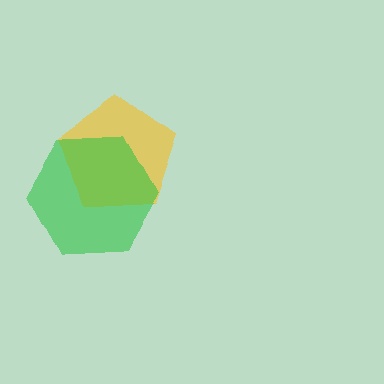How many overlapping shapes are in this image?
There are 2 overlapping shapes in the image.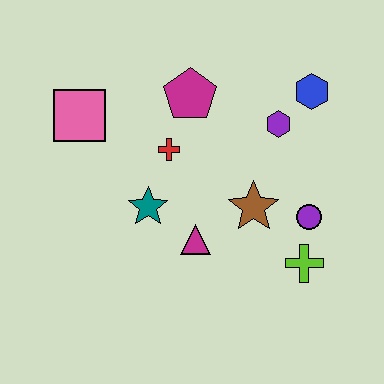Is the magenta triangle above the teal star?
No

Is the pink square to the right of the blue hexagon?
No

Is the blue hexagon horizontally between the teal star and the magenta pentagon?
No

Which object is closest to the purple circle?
The lime cross is closest to the purple circle.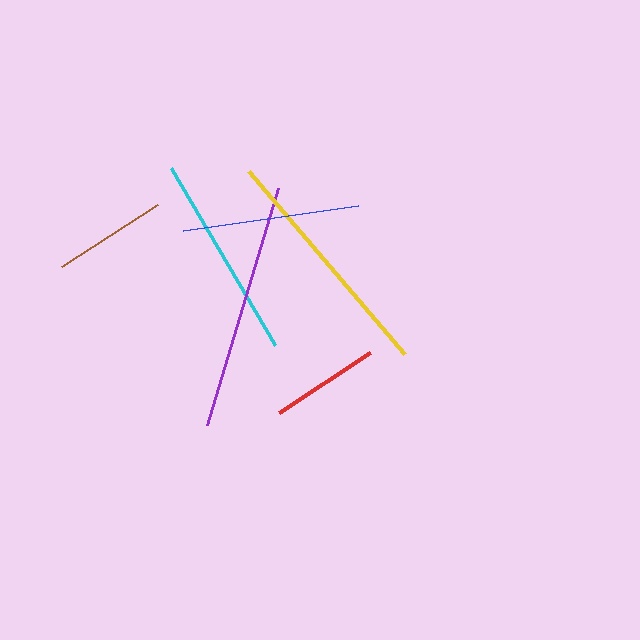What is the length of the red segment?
The red segment is approximately 108 pixels long.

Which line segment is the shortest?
The red line is the shortest at approximately 108 pixels.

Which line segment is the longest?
The purple line is the longest at approximately 248 pixels.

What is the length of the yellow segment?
The yellow segment is approximately 240 pixels long.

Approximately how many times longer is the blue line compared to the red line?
The blue line is approximately 1.6 times the length of the red line.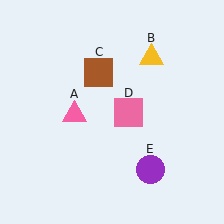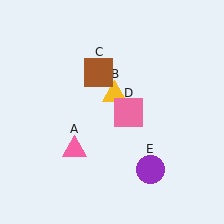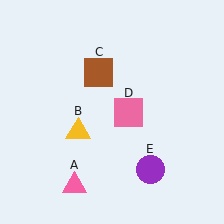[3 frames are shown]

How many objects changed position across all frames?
2 objects changed position: pink triangle (object A), yellow triangle (object B).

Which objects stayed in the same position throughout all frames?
Brown square (object C) and pink square (object D) and purple circle (object E) remained stationary.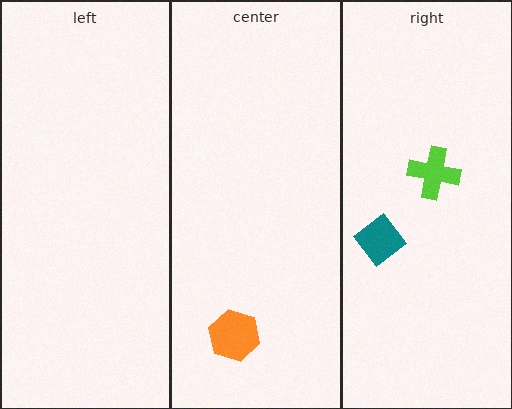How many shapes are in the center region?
1.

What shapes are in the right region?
The teal diamond, the lime cross.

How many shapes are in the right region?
2.